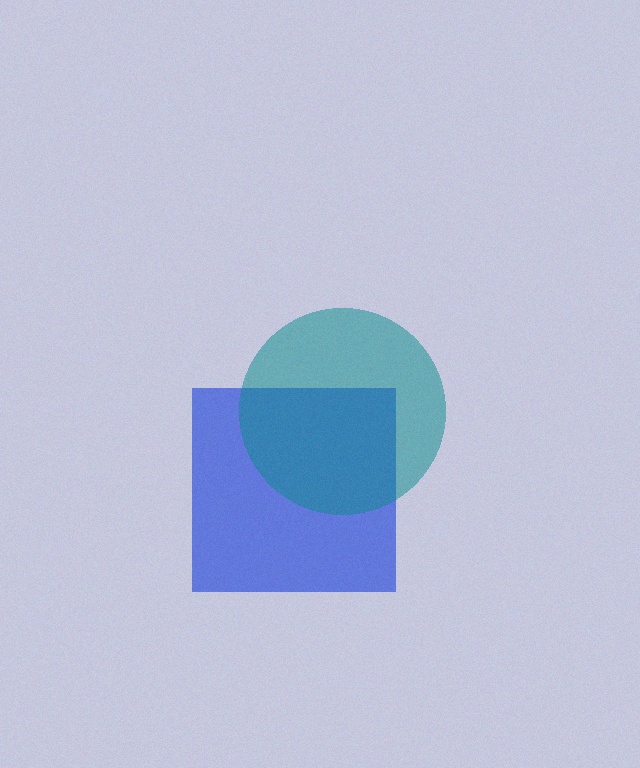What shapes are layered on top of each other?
The layered shapes are: a blue square, a teal circle.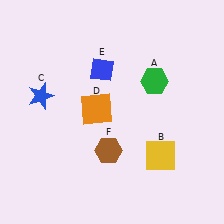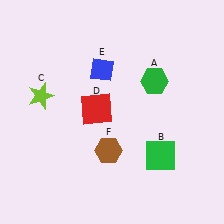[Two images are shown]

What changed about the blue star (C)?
In Image 1, C is blue. In Image 2, it changed to lime.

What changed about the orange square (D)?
In Image 1, D is orange. In Image 2, it changed to red.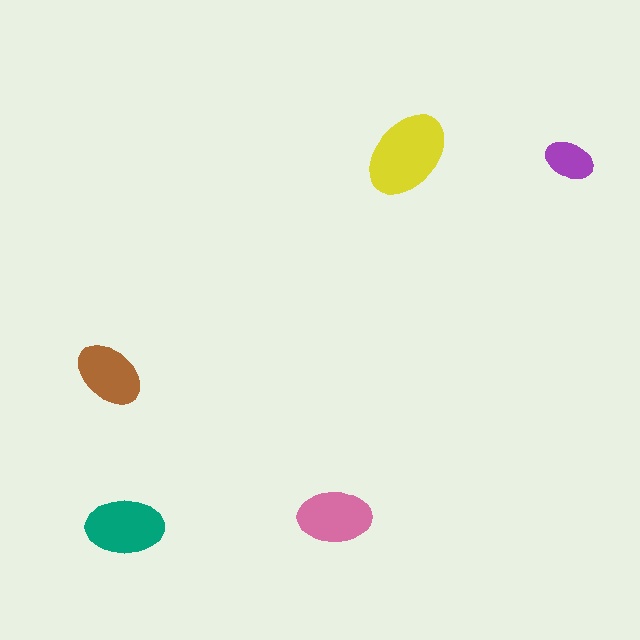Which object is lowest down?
The teal ellipse is bottommost.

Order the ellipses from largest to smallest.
the yellow one, the teal one, the pink one, the brown one, the purple one.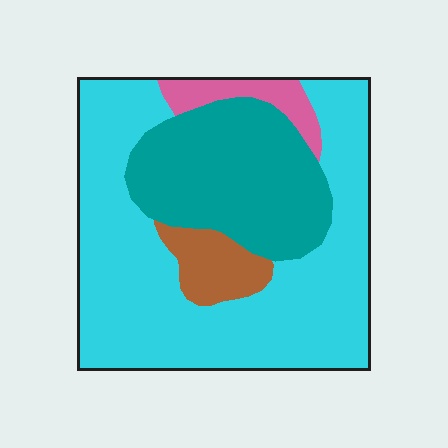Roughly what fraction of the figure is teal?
Teal covers around 30% of the figure.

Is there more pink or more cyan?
Cyan.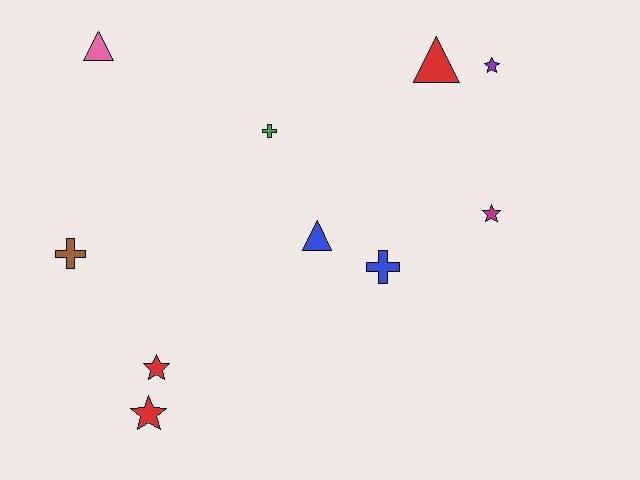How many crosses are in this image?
There are 3 crosses.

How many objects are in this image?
There are 10 objects.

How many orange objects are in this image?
There are no orange objects.